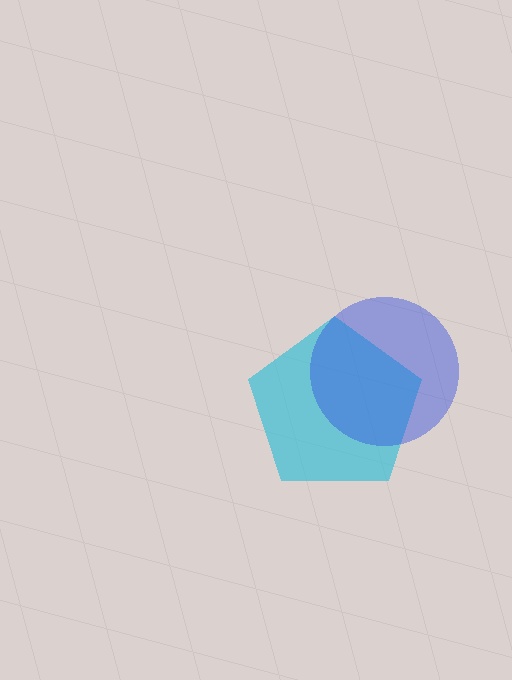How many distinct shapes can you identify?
There are 2 distinct shapes: a cyan pentagon, a blue circle.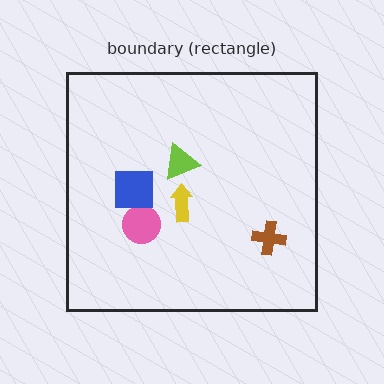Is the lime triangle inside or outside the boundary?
Inside.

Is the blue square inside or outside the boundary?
Inside.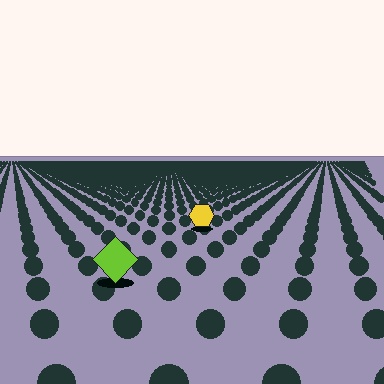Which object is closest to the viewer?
The lime diamond is closest. The texture marks near it are larger and more spread out.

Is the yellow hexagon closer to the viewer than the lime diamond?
No. The lime diamond is closer — you can tell from the texture gradient: the ground texture is coarser near it.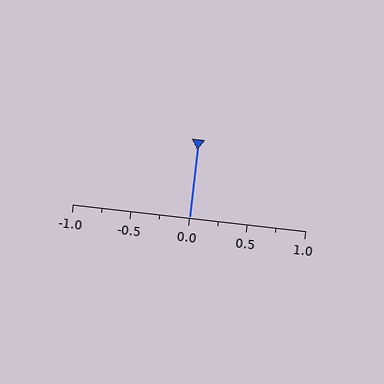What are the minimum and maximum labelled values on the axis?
The axis runs from -1.0 to 1.0.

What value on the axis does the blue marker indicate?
The marker indicates approximately 0.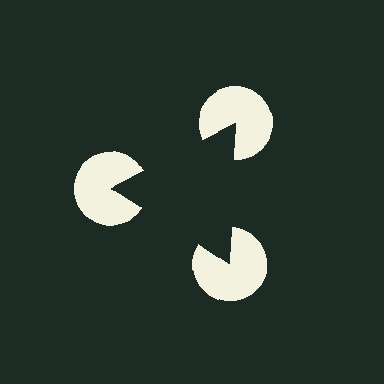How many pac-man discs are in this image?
There are 3 — one at each vertex of the illusory triangle.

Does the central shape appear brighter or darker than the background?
It typically appears slightly darker than the background, even though no actual brightness change is drawn.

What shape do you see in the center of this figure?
An illusory triangle — its edges are inferred from the aligned wedge cuts in the pac-man discs, not physically drawn.